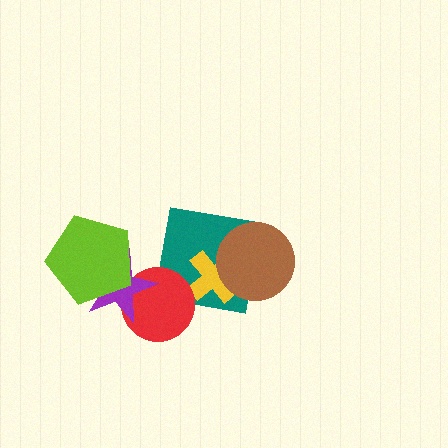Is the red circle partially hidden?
Yes, it is partially covered by another shape.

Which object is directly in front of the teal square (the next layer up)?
The yellow cross is directly in front of the teal square.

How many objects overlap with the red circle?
2 objects overlap with the red circle.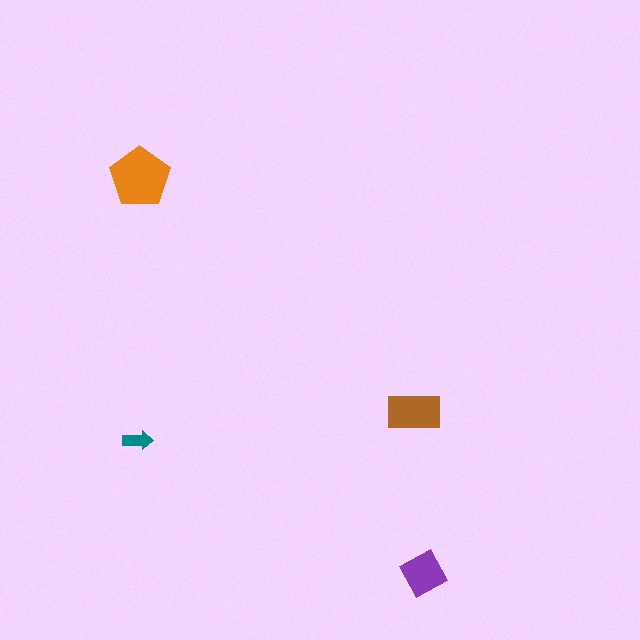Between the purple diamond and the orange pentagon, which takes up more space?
The orange pentagon.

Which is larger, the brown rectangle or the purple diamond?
The brown rectangle.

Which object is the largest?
The orange pentagon.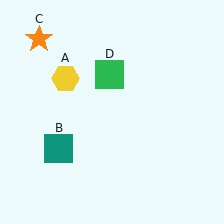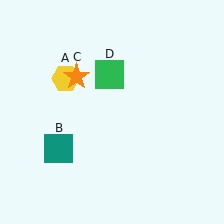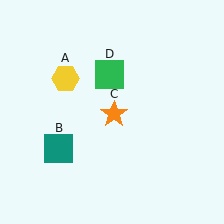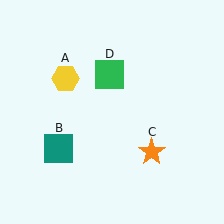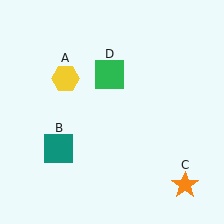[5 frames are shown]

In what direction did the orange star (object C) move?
The orange star (object C) moved down and to the right.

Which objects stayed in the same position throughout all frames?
Yellow hexagon (object A) and teal square (object B) and green square (object D) remained stationary.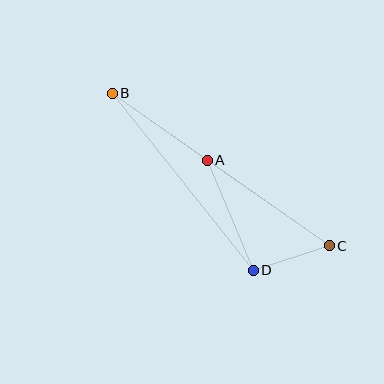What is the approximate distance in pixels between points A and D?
The distance between A and D is approximately 119 pixels.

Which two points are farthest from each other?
Points B and C are farthest from each other.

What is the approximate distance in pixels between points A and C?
The distance between A and C is approximately 149 pixels.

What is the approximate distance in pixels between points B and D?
The distance between B and D is approximately 226 pixels.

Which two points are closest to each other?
Points C and D are closest to each other.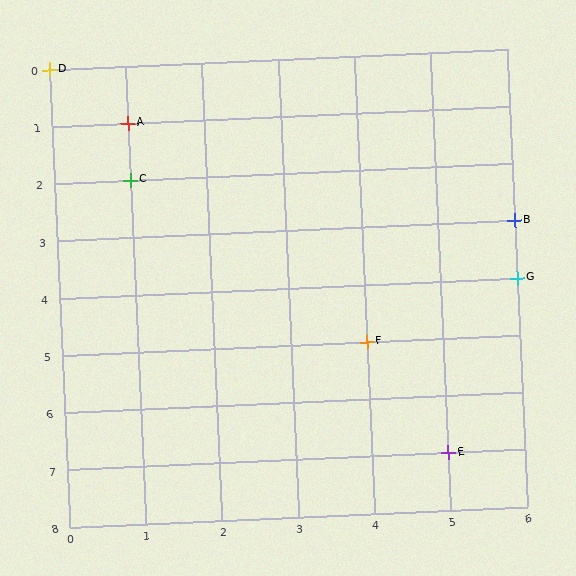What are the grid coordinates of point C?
Point C is at grid coordinates (1, 2).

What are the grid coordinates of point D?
Point D is at grid coordinates (0, 0).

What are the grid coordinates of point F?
Point F is at grid coordinates (4, 5).